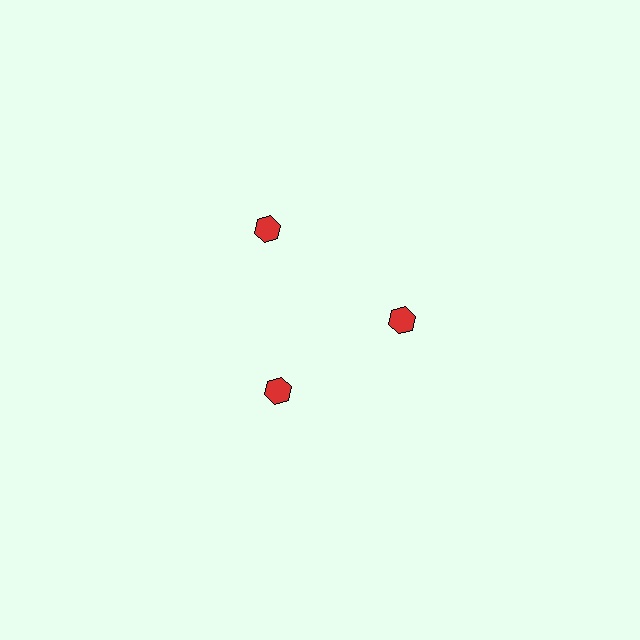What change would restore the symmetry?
The symmetry would be restored by moving it inward, back onto the ring so that all 3 hexagons sit at equal angles and equal distance from the center.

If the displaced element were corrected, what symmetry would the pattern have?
It would have 3-fold rotational symmetry — the pattern would map onto itself every 120 degrees.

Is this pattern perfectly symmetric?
No. The 3 red hexagons are arranged in a ring, but one element near the 11 o'clock position is pushed outward from the center, breaking the 3-fold rotational symmetry.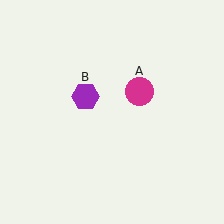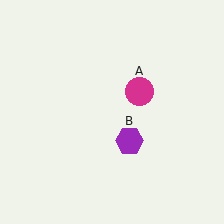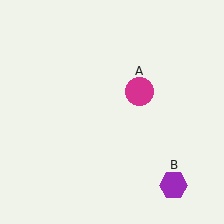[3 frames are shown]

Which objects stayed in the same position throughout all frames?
Magenta circle (object A) remained stationary.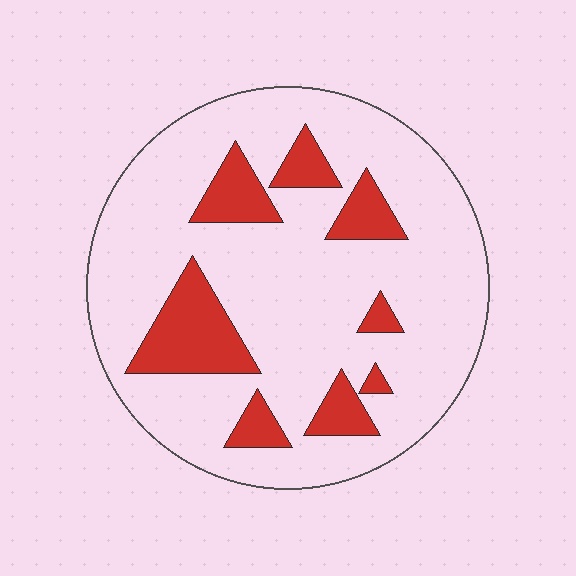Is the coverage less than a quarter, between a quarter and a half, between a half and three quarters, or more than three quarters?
Less than a quarter.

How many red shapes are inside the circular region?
8.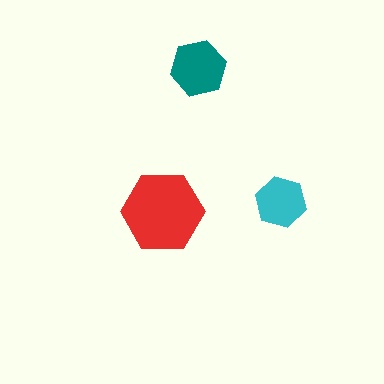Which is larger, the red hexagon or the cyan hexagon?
The red one.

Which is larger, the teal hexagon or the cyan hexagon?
The teal one.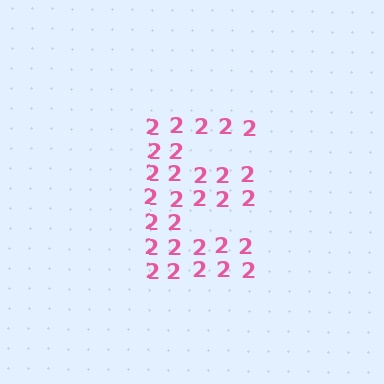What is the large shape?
The large shape is the letter E.